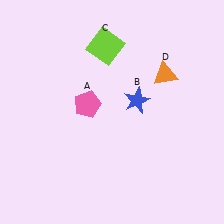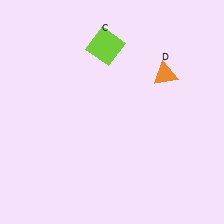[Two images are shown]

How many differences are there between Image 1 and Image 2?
There are 2 differences between the two images.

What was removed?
The blue star (B), the pink pentagon (A) were removed in Image 2.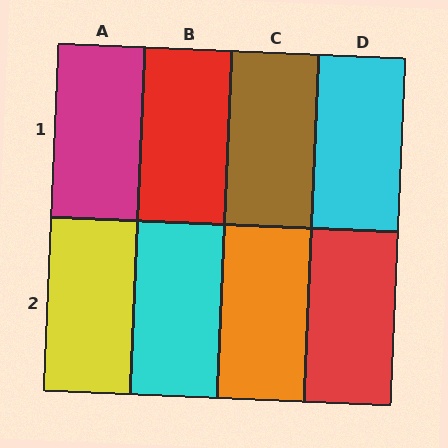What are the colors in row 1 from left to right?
Magenta, red, brown, cyan.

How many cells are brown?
1 cell is brown.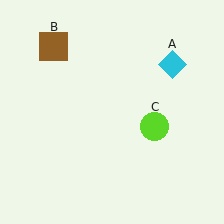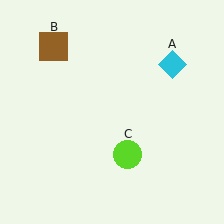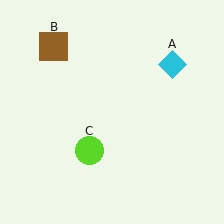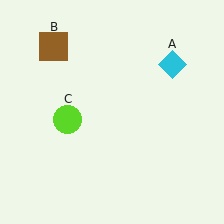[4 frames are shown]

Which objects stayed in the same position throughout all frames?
Cyan diamond (object A) and brown square (object B) remained stationary.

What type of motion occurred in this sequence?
The lime circle (object C) rotated clockwise around the center of the scene.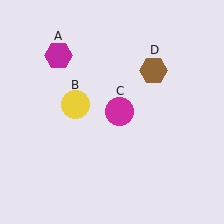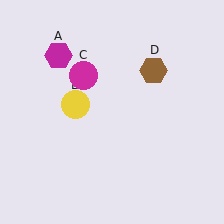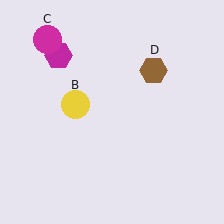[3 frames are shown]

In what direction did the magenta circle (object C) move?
The magenta circle (object C) moved up and to the left.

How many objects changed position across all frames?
1 object changed position: magenta circle (object C).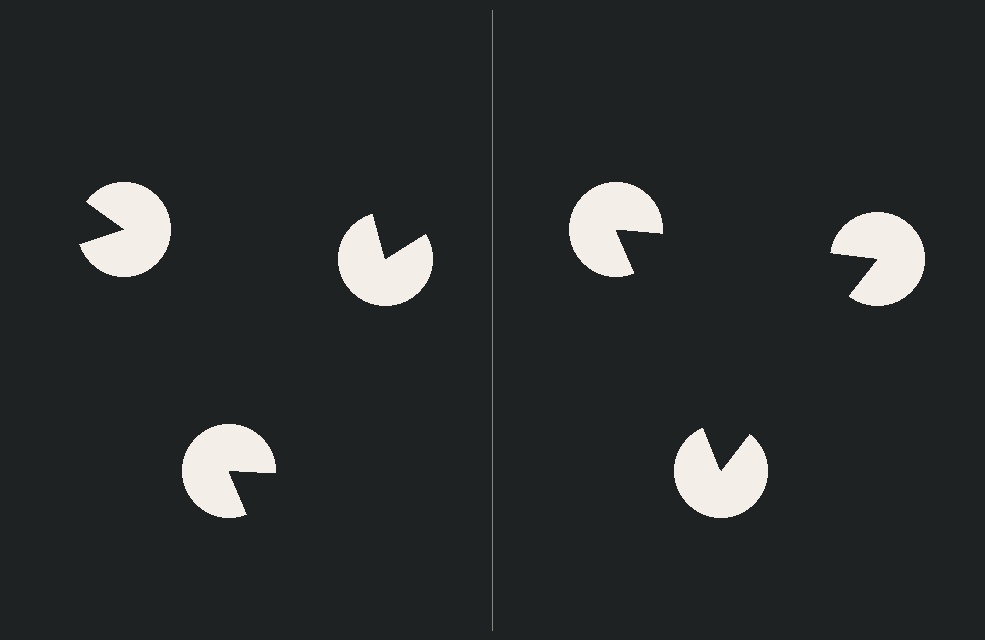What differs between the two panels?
The pac-man discs are positioned identically on both sides; only the wedge orientations differ. On the right they align to a triangle; on the left they are misaligned.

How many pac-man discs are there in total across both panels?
6 — 3 on each side.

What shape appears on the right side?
An illusory triangle.